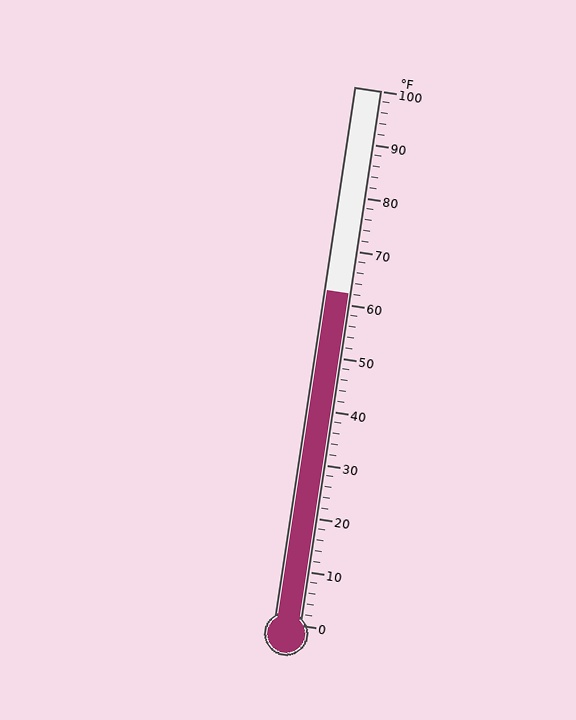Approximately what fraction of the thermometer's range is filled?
The thermometer is filled to approximately 60% of its range.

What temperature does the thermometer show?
The thermometer shows approximately 62°F.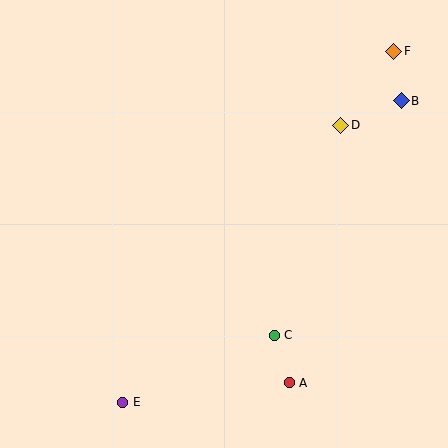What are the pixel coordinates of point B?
Point B is at (401, 101).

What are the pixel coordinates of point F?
Point F is at (394, 51).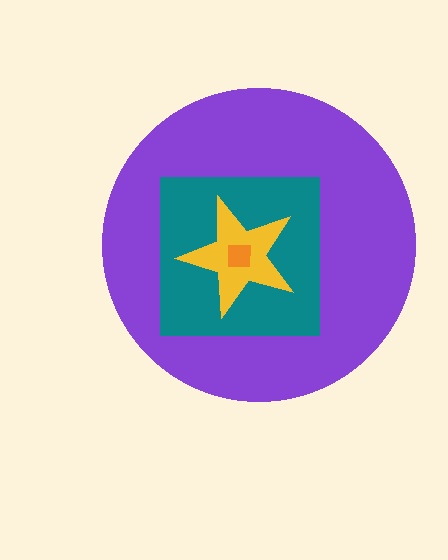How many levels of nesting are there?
4.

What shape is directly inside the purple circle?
The teal square.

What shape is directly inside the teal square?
The yellow star.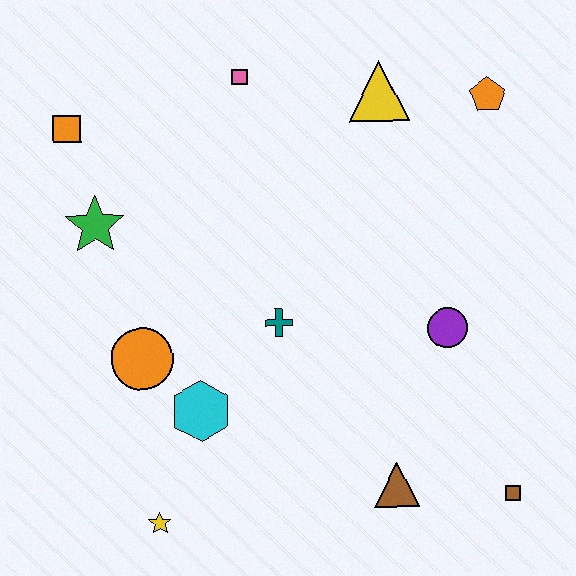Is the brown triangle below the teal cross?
Yes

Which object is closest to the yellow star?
The cyan hexagon is closest to the yellow star.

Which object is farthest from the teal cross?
The orange pentagon is farthest from the teal cross.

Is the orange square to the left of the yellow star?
Yes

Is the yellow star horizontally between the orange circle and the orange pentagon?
Yes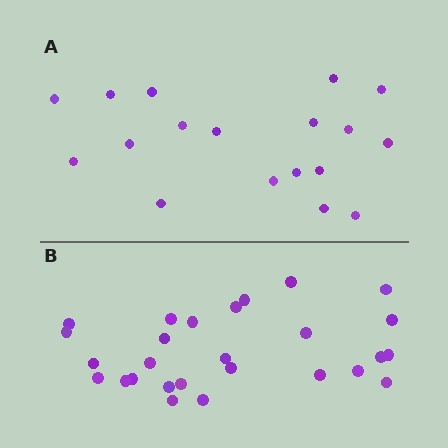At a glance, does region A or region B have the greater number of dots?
Region B (the bottom region) has more dots.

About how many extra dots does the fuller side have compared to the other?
Region B has roughly 8 or so more dots than region A.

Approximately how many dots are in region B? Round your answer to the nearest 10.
About 30 dots. (The exact count is 27, which rounds to 30.)